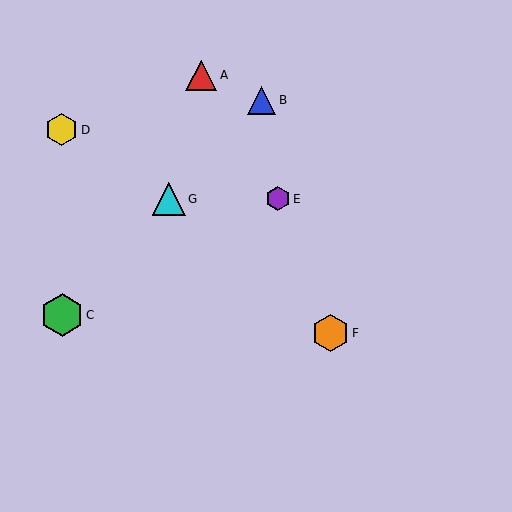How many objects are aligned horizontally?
2 objects (E, G) are aligned horizontally.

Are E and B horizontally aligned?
No, E is at y≈199 and B is at y≈100.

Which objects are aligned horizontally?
Objects E, G are aligned horizontally.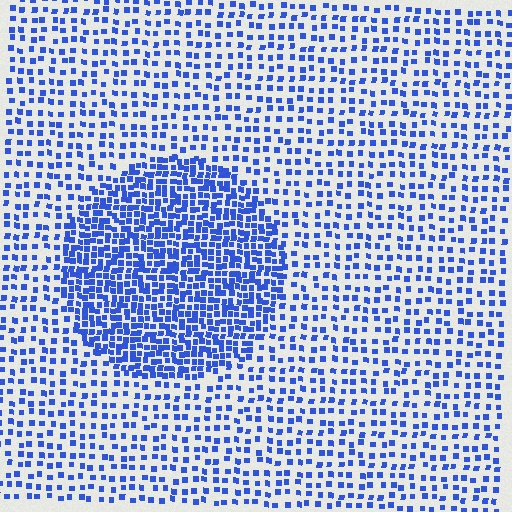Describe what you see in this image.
The image contains small blue elements arranged at two different densities. A circle-shaped region is visible where the elements are more densely packed than the surrounding area.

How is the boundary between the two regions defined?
The boundary is defined by a change in element density (approximately 2.2x ratio). All elements are the same color, size, and shape.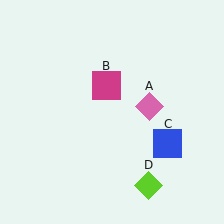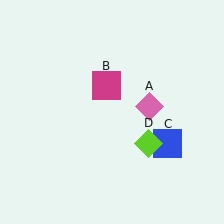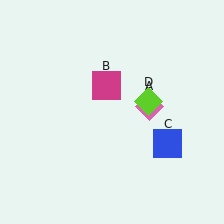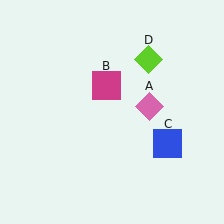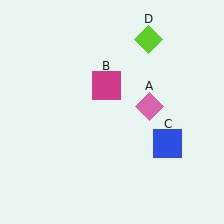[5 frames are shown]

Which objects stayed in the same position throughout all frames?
Pink diamond (object A) and magenta square (object B) and blue square (object C) remained stationary.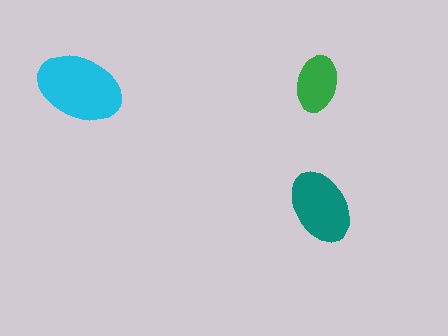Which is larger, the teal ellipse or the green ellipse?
The teal one.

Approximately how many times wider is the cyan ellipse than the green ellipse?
About 1.5 times wider.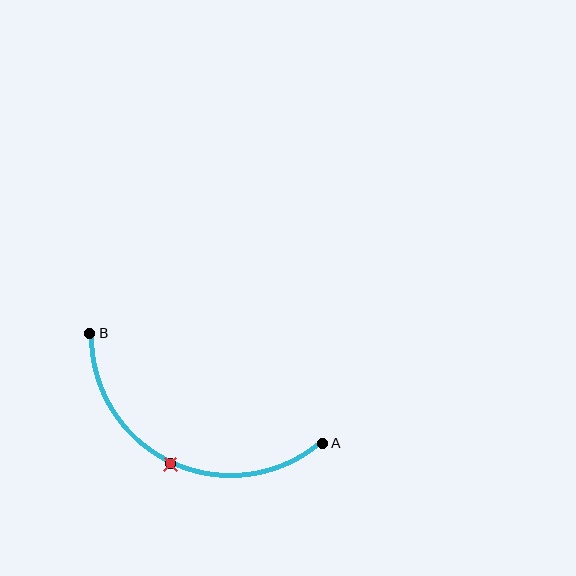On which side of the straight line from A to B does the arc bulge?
The arc bulges below the straight line connecting A and B.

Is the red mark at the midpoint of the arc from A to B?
Yes. The red mark lies on the arc at equal arc-length from both A and B — it is the arc midpoint.